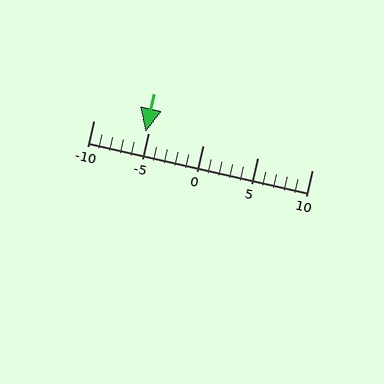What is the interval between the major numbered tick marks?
The major tick marks are spaced 5 units apart.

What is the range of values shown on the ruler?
The ruler shows values from -10 to 10.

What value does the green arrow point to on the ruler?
The green arrow points to approximately -5.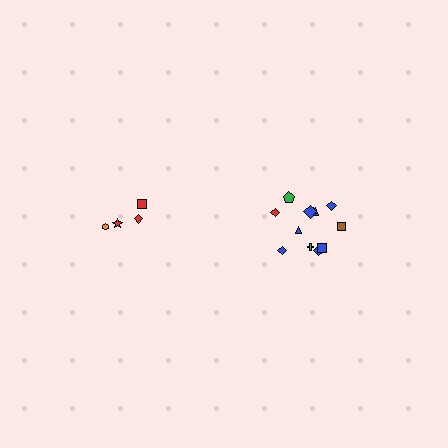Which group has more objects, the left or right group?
The right group.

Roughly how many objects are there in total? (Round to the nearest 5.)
Roughly 15 objects in total.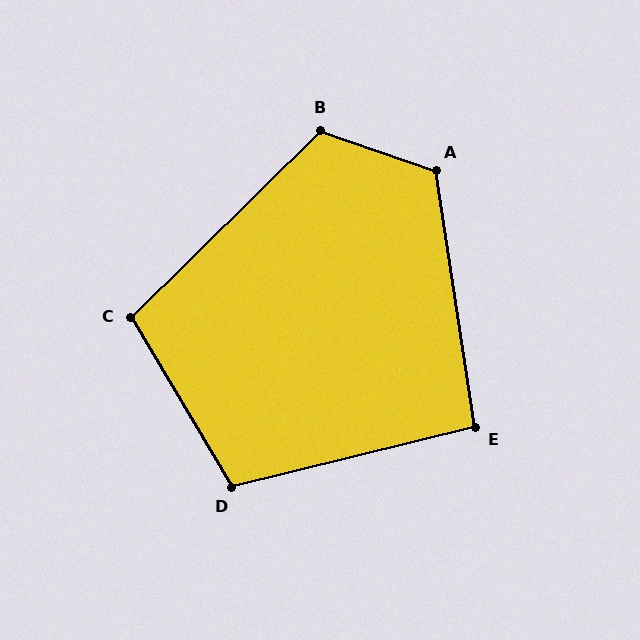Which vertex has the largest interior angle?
A, at approximately 118 degrees.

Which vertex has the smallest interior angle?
E, at approximately 95 degrees.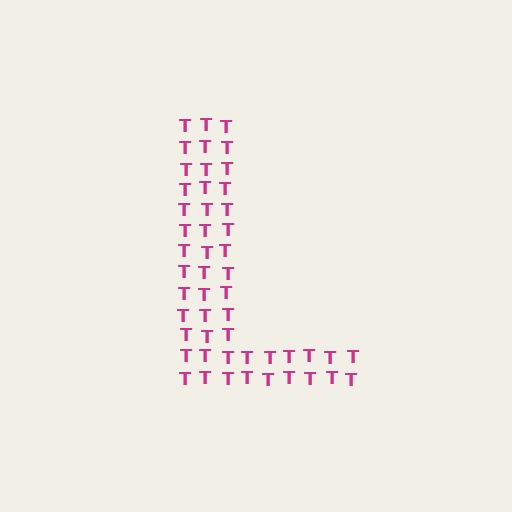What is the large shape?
The large shape is the letter L.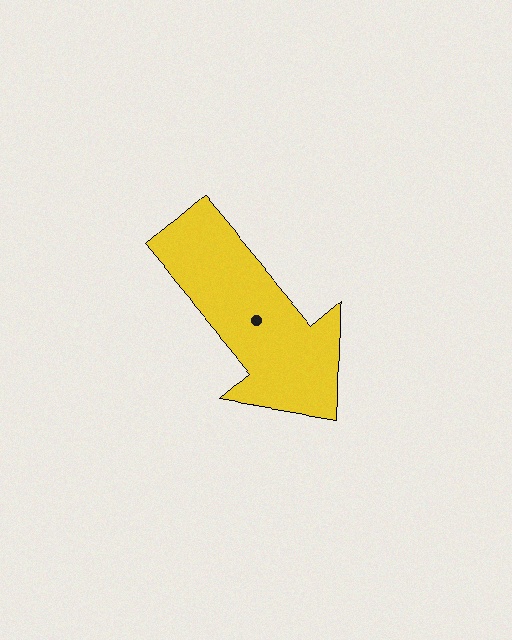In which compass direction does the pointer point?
Southeast.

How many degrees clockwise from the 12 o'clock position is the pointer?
Approximately 140 degrees.